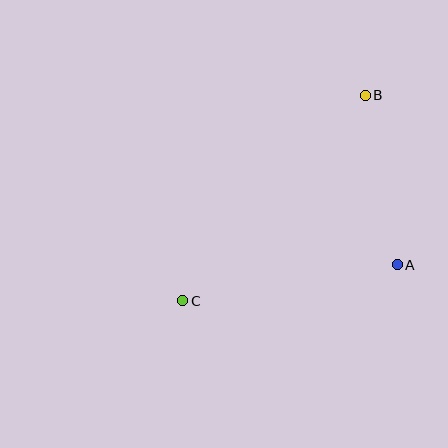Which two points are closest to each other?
Points A and B are closest to each other.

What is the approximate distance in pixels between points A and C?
The distance between A and C is approximately 218 pixels.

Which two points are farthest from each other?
Points B and C are farthest from each other.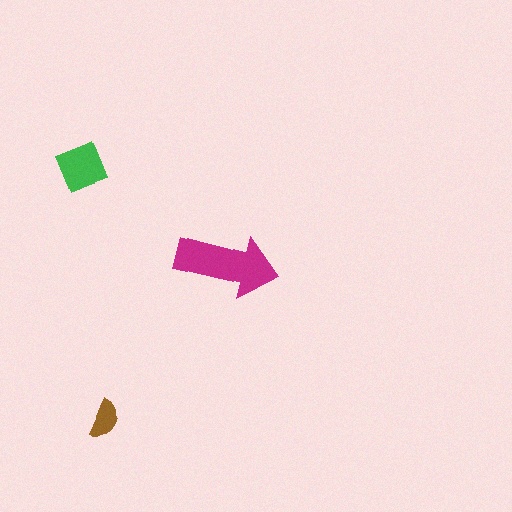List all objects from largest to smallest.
The magenta arrow, the green diamond, the brown semicircle.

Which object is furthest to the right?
The magenta arrow is rightmost.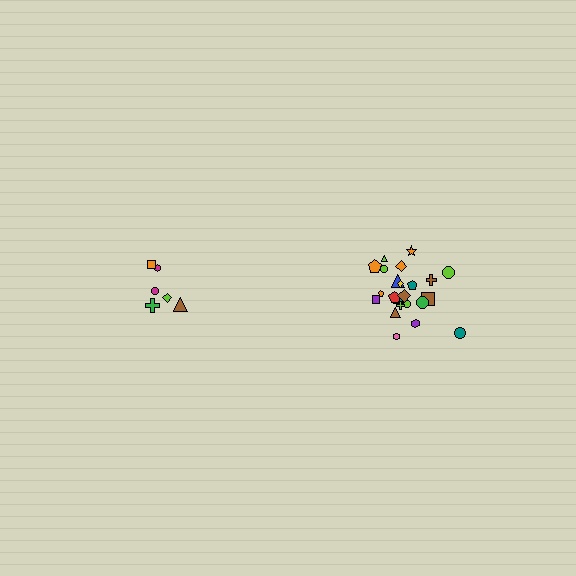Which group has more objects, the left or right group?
The right group.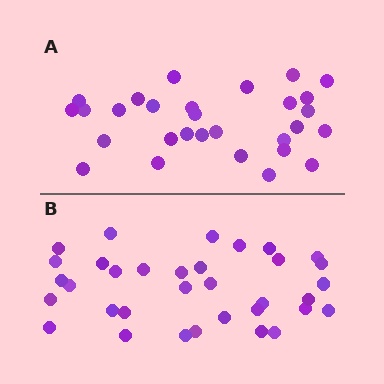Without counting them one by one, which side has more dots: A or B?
Region B (the bottom region) has more dots.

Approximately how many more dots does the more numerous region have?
Region B has about 5 more dots than region A.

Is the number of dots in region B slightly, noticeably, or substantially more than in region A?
Region B has only slightly more — the two regions are fairly close. The ratio is roughly 1.2 to 1.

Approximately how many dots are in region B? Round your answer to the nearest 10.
About 30 dots. (The exact count is 34, which rounds to 30.)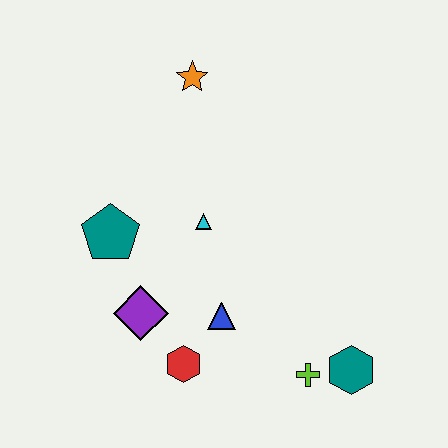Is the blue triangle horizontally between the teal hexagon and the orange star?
Yes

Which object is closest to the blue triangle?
The red hexagon is closest to the blue triangle.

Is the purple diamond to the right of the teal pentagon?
Yes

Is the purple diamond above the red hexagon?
Yes